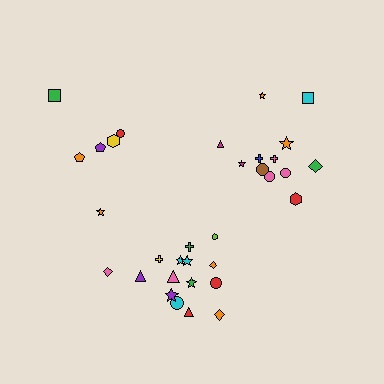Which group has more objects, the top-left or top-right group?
The top-right group.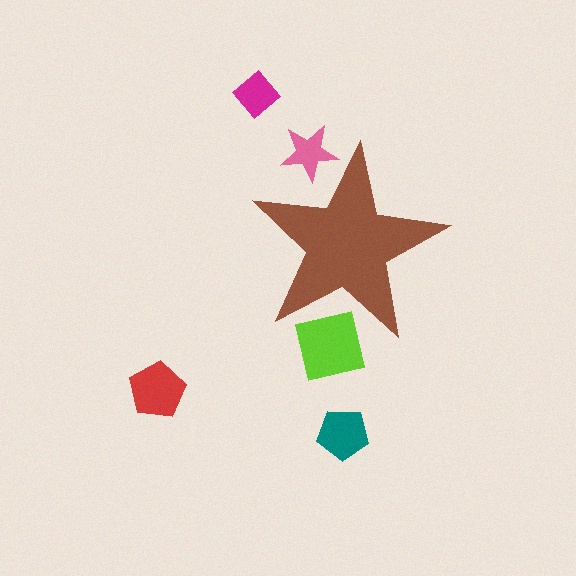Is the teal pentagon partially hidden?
No, the teal pentagon is fully visible.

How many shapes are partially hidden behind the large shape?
2 shapes are partially hidden.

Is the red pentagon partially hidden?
No, the red pentagon is fully visible.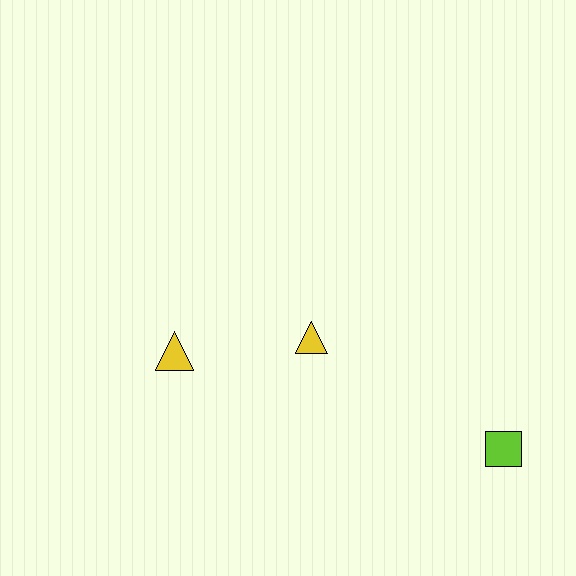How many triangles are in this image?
There are 2 triangles.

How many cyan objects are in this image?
There are no cyan objects.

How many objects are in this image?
There are 3 objects.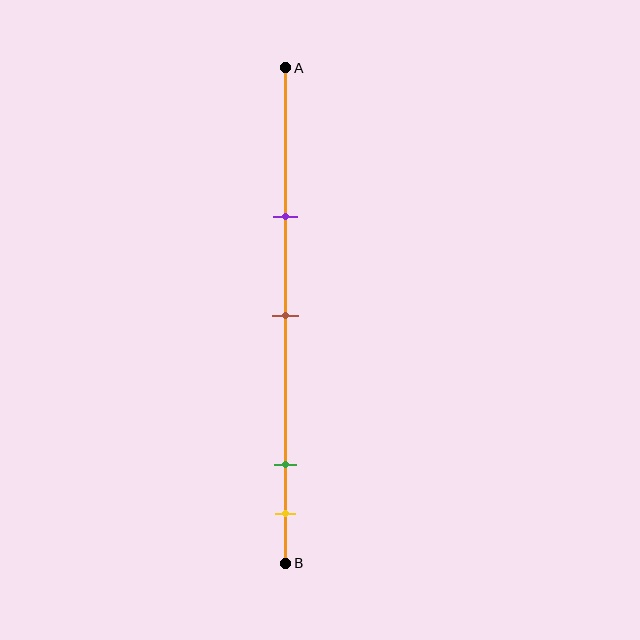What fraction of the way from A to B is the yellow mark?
The yellow mark is approximately 90% (0.9) of the way from A to B.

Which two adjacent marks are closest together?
The green and yellow marks are the closest adjacent pair.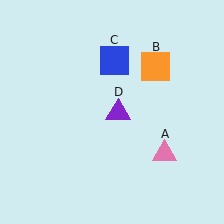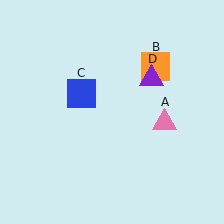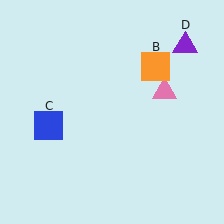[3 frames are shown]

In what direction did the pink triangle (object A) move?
The pink triangle (object A) moved up.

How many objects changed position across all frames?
3 objects changed position: pink triangle (object A), blue square (object C), purple triangle (object D).